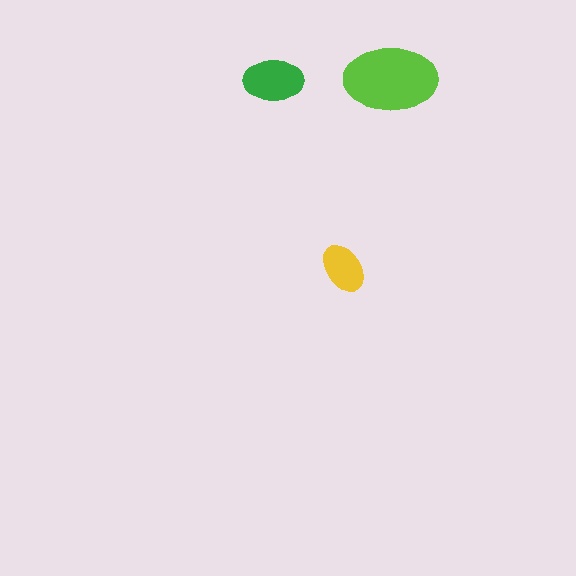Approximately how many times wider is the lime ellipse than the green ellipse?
About 1.5 times wider.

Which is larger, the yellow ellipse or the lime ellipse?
The lime one.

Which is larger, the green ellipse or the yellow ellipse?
The green one.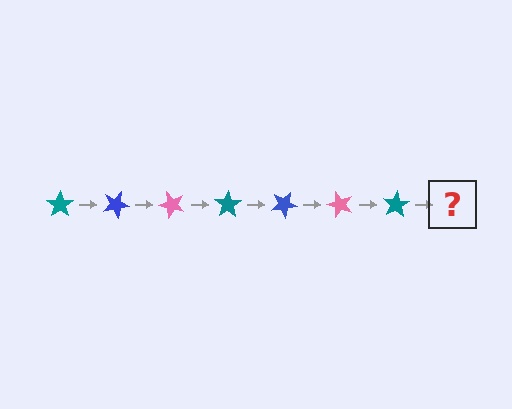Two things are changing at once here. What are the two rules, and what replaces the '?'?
The two rules are that it rotates 25 degrees each step and the color cycles through teal, blue, and pink. The '?' should be a blue star, rotated 175 degrees from the start.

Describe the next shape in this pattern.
It should be a blue star, rotated 175 degrees from the start.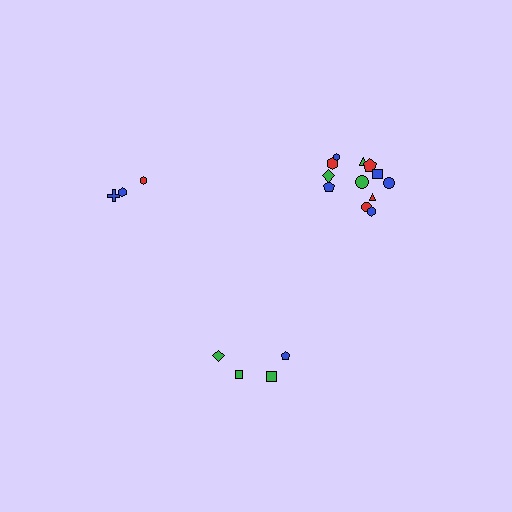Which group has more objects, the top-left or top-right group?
The top-right group.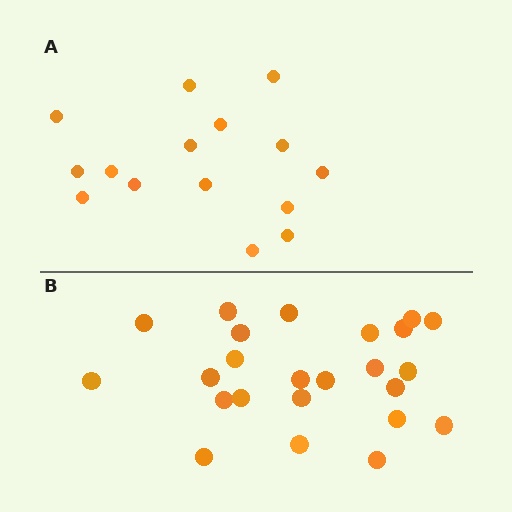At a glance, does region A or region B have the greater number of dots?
Region B (the bottom region) has more dots.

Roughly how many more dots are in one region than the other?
Region B has roughly 8 or so more dots than region A.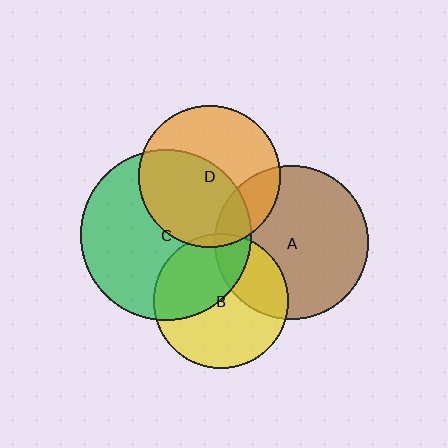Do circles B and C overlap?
Yes.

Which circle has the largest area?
Circle C (green).